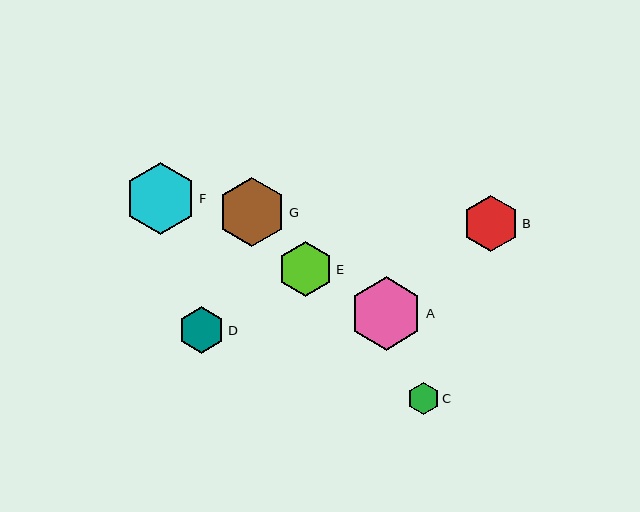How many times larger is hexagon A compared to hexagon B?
Hexagon A is approximately 1.3 times the size of hexagon B.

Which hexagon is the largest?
Hexagon A is the largest with a size of approximately 73 pixels.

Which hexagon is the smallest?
Hexagon C is the smallest with a size of approximately 32 pixels.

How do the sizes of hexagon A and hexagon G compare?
Hexagon A and hexagon G are approximately the same size.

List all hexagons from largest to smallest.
From largest to smallest: A, F, G, B, E, D, C.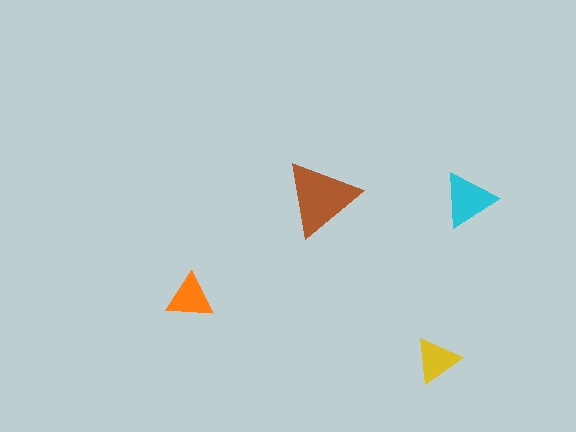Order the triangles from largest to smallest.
the brown one, the cyan one, the orange one, the yellow one.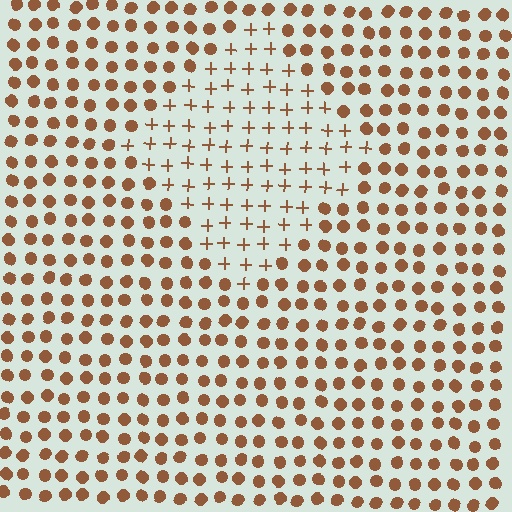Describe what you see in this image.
The image is filled with small brown elements arranged in a uniform grid. A diamond-shaped region contains plus signs, while the surrounding area contains circles. The boundary is defined purely by the change in element shape.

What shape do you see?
I see a diamond.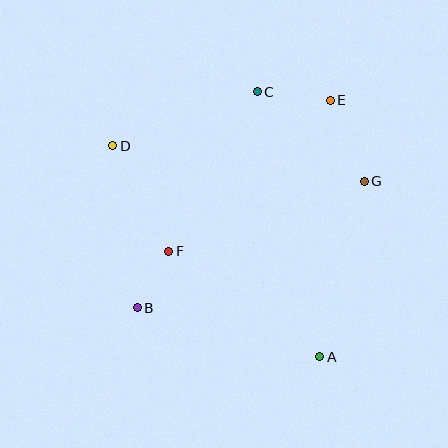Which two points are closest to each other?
Points B and F are closest to each other.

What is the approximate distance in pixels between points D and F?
The distance between D and F is approximately 120 pixels.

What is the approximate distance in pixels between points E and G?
The distance between E and G is approximately 88 pixels.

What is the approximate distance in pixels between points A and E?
The distance between A and E is approximately 257 pixels.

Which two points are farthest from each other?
Points A and D are farthest from each other.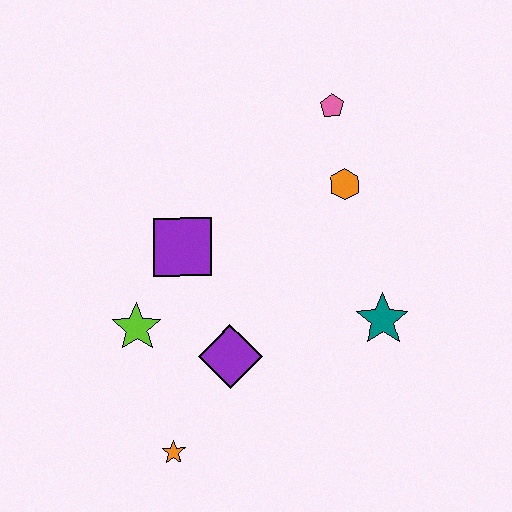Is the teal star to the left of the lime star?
No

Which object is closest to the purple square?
The lime star is closest to the purple square.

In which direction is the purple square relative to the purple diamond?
The purple square is above the purple diamond.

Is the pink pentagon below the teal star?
No